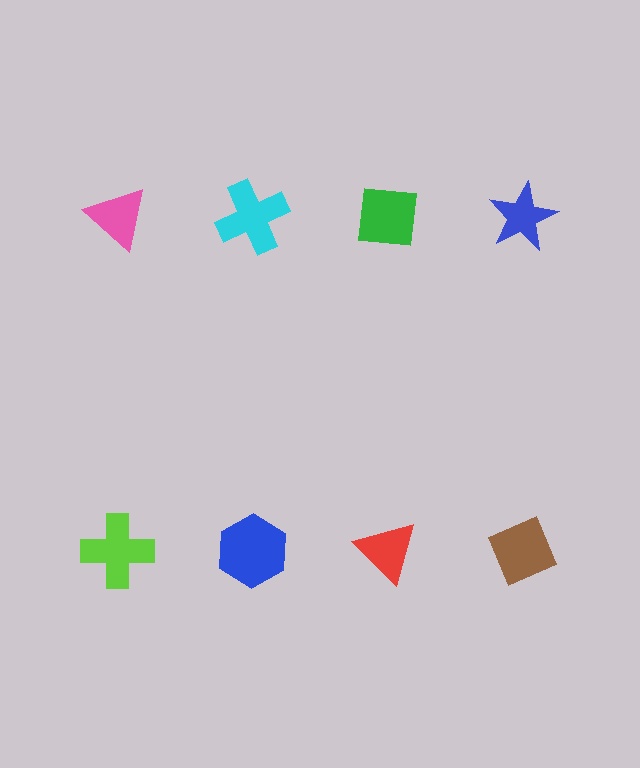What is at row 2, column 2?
A blue hexagon.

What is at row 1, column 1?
A pink triangle.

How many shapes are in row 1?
4 shapes.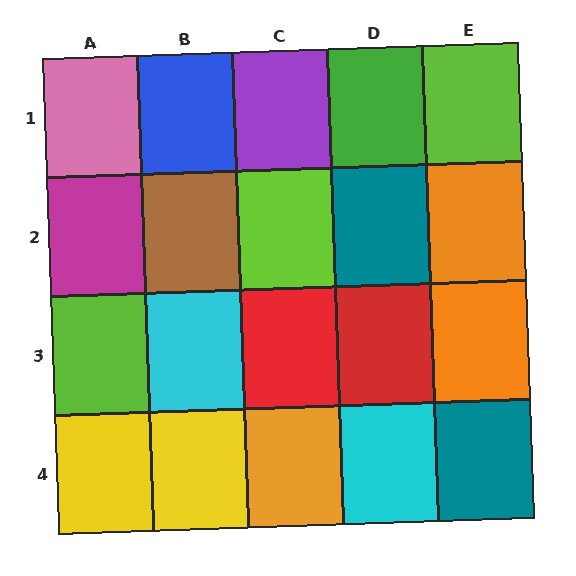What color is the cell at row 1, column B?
Blue.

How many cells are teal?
2 cells are teal.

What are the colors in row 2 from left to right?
Magenta, brown, lime, teal, orange.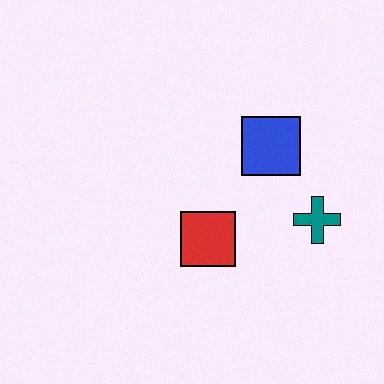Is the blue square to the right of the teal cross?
No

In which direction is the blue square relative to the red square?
The blue square is above the red square.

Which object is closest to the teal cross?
The blue square is closest to the teal cross.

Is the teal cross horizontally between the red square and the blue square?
No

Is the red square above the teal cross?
No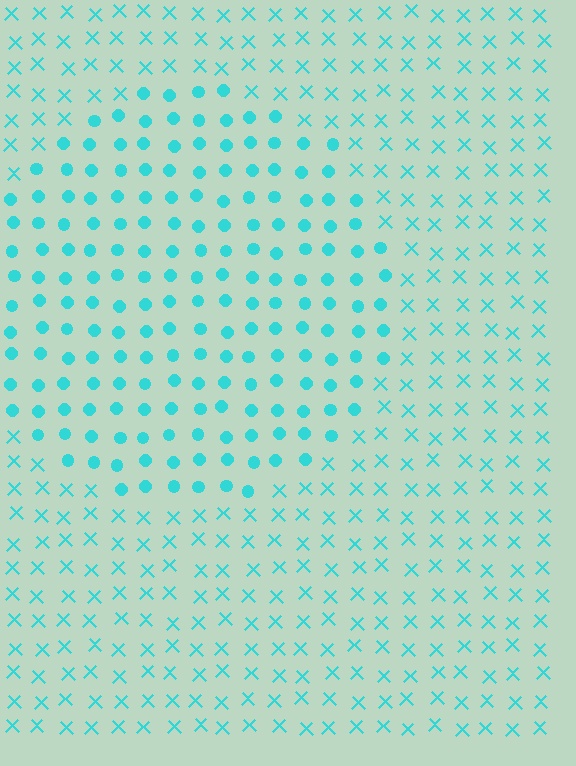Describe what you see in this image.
The image is filled with small cyan elements arranged in a uniform grid. A circle-shaped region contains circles, while the surrounding area contains X marks. The boundary is defined purely by the change in element shape.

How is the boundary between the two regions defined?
The boundary is defined by a change in element shape: circles inside vs. X marks outside. All elements share the same color and spacing.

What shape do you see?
I see a circle.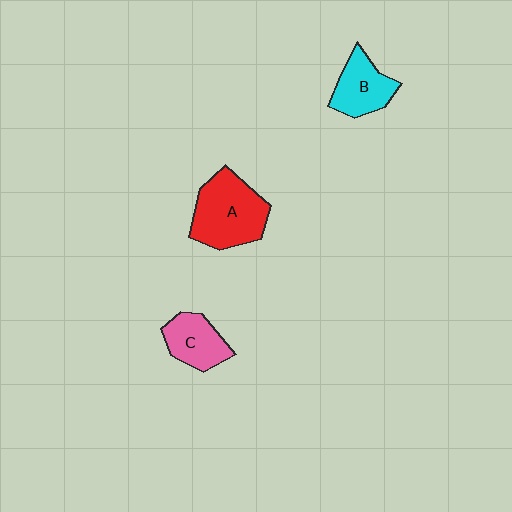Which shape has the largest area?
Shape A (red).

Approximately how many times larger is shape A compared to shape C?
Approximately 1.7 times.